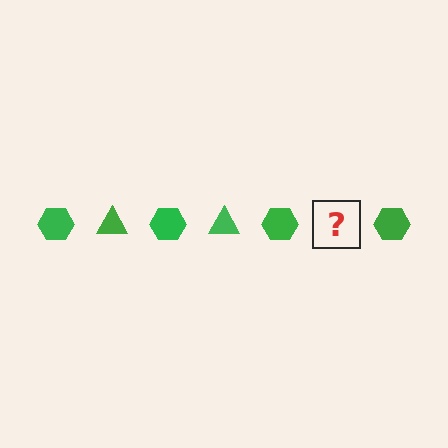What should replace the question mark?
The question mark should be replaced with a green triangle.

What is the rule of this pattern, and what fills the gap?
The rule is that the pattern cycles through hexagon, triangle shapes in green. The gap should be filled with a green triangle.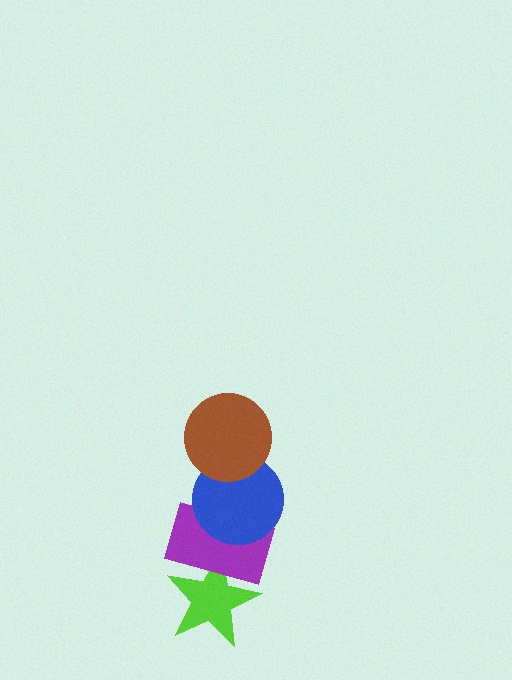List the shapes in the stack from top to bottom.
From top to bottom: the brown circle, the blue circle, the purple rectangle, the lime star.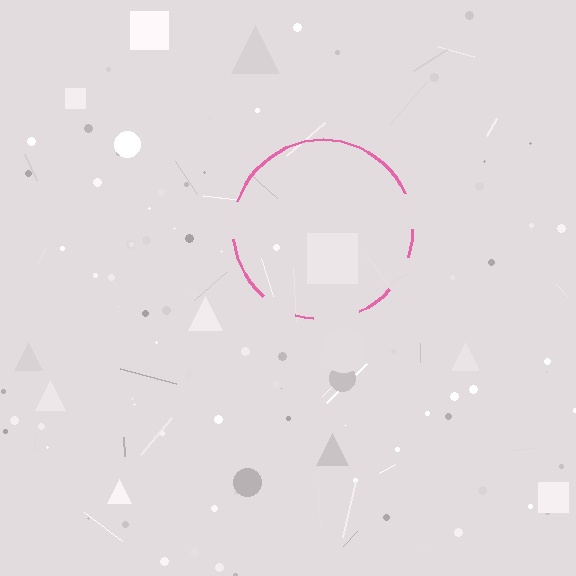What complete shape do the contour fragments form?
The contour fragments form a circle.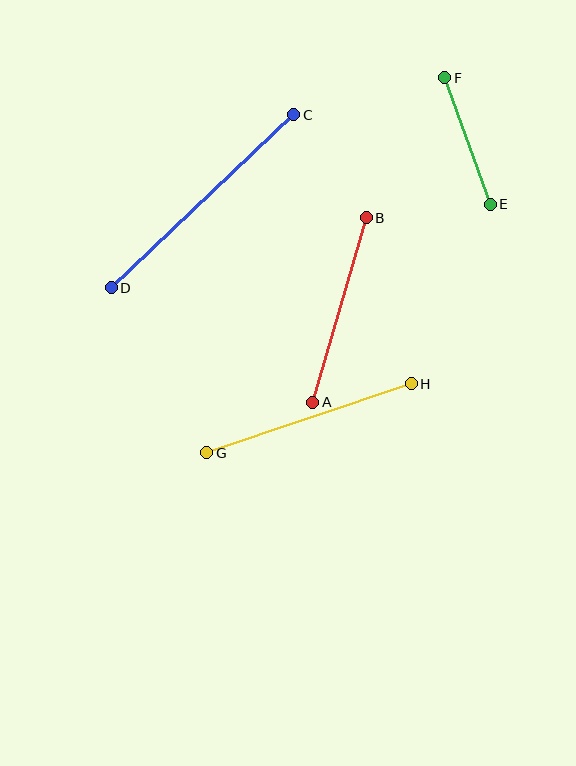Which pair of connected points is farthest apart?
Points C and D are farthest apart.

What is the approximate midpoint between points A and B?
The midpoint is at approximately (340, 310) pixels.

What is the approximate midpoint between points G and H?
The midpoint is at approximately (309, 418) pixels.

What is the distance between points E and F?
The distance is approximately 134 pixels.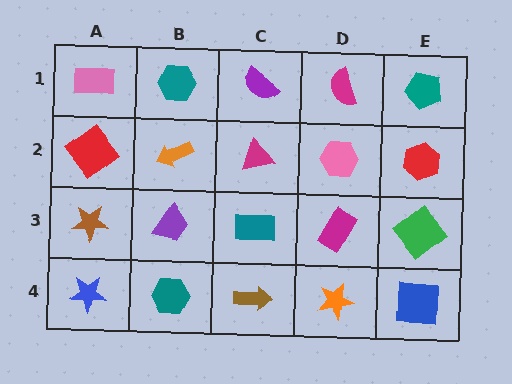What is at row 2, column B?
An orange arrow.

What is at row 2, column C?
A magenta triangle.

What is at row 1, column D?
A magenta semicircle.